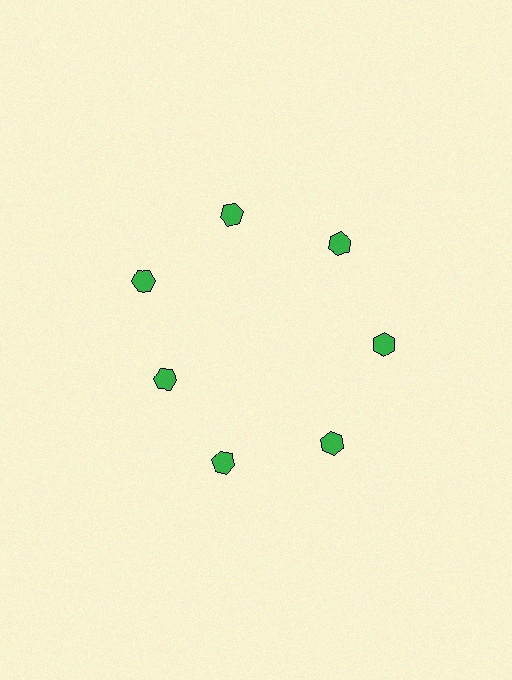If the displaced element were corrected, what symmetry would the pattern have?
It would have 7-fold rotational symmetry — the pattern would map onto itself every 51 degrees.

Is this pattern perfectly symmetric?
No. The 7 green hexagons are arranged in a ring, but one element near the 8 o'clock position is pulled inward toward the center, breaking the 7-fold rotational symmetry.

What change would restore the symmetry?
The symmetry would be restored by moving it outward, back onto the ring so that all 7 hexagons sit at equal angles and equal distance from the center.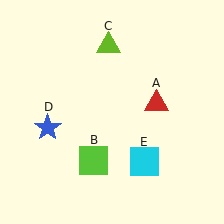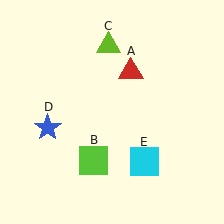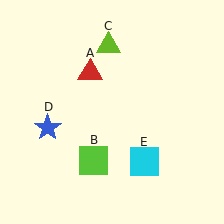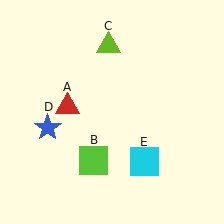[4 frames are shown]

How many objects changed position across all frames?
1 object changed position: red triangle (object A).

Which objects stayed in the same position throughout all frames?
Lime square (object B) and lime triangle (object C) and blue star (object D) and cyan square (object E) remained stationary.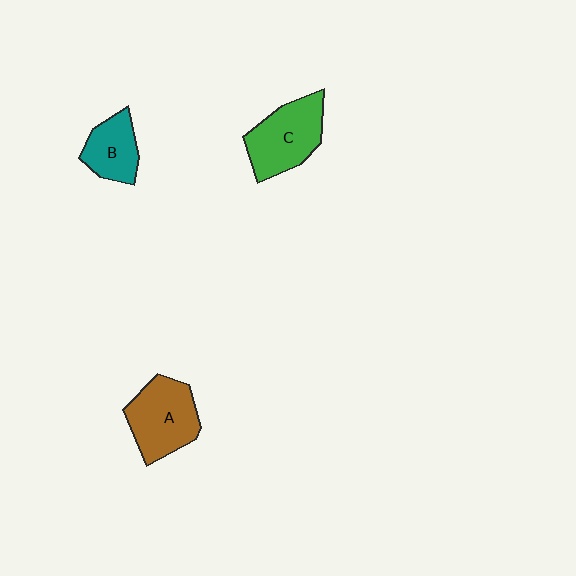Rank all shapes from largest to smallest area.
From largest to smallest: C (green), A (brown), B (teal).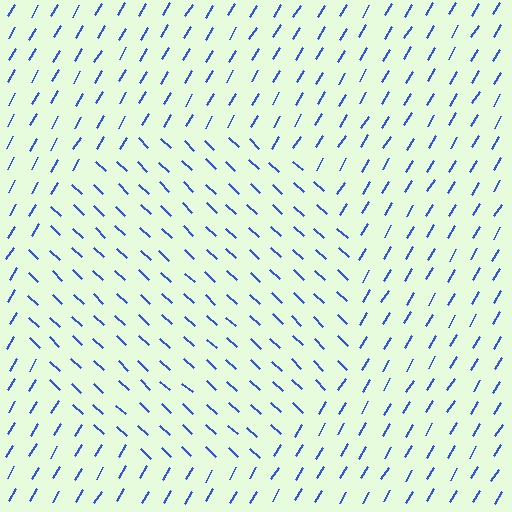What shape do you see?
I see a circle.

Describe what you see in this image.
The image is filled with small blue line segments. A circle region in the image has lines oriented differently from the surrounding lines, creating a visible texture boundary.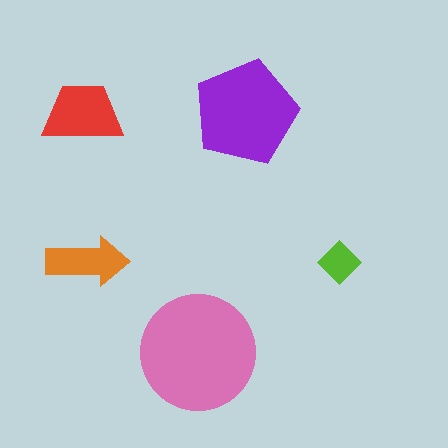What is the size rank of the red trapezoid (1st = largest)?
3rd.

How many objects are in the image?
There are 5 objects in the image.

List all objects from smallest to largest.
The lime diamond, the orange arrow, the red trapezoid, the purple pentagon, the pink circle.